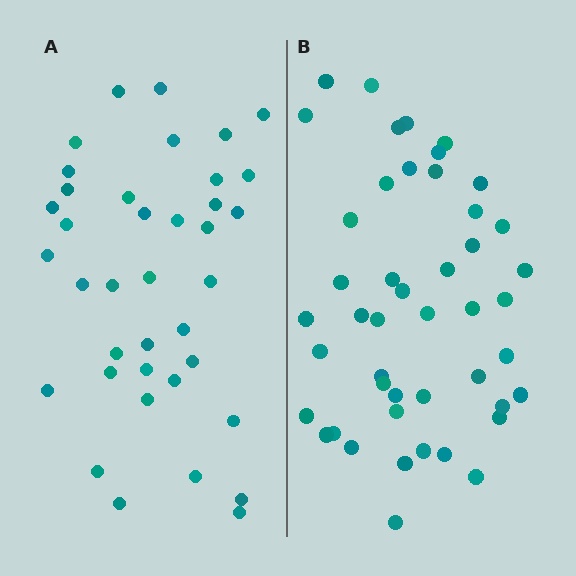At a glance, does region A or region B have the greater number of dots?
Region B (the right region) has more dots.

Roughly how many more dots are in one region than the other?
Region B has roughly 8 or so more dots than region A.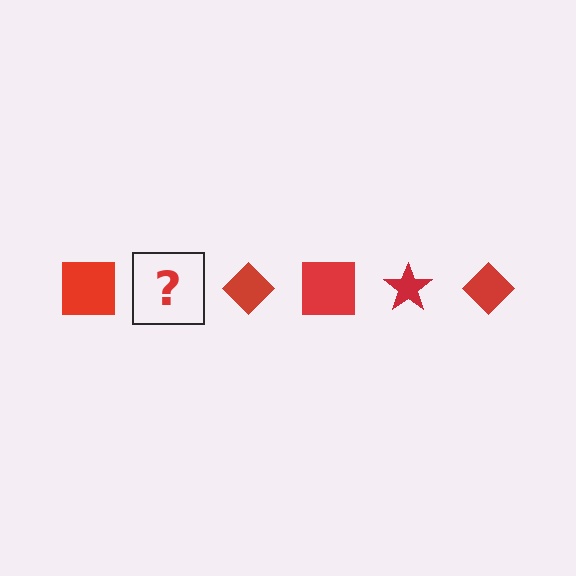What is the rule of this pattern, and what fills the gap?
The rule is that the pattern cycles through square, star, diamond shapes in red. The gap should be filled with a red star.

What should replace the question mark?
The question mark should be replaced with a red star.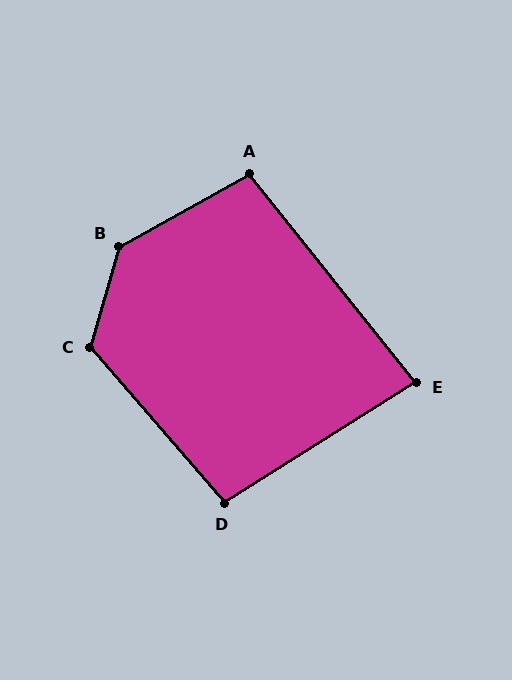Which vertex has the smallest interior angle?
E, at approximately 83 degrees.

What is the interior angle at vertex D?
Approximately 99 degrees (obtuse).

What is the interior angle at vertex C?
Approximately 123 degrees (obtuse).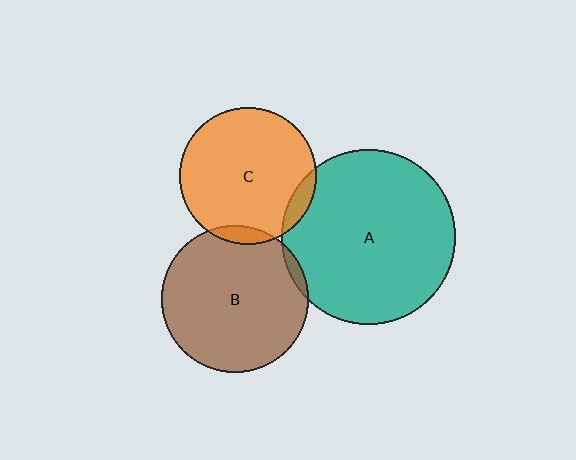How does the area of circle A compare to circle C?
Approximately 1.6 times.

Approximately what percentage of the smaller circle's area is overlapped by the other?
Approximately 5%.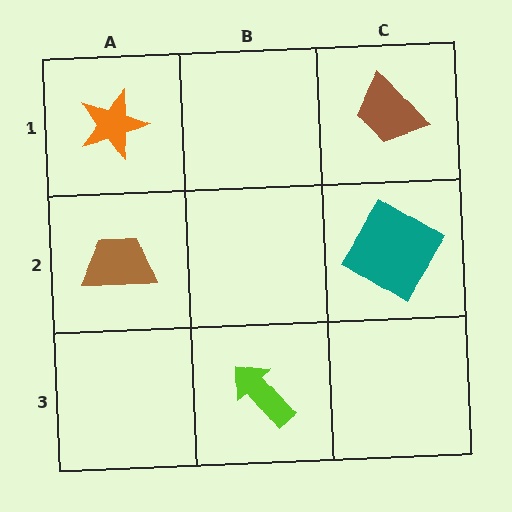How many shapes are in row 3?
1 shape.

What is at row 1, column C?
A brown trapezoid.